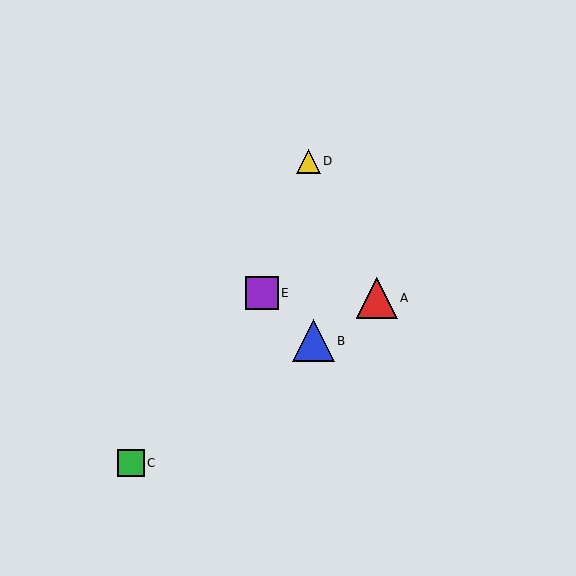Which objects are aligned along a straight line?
Objects A, B, C are aligned along a straight line.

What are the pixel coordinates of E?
Object E is at (262, 293).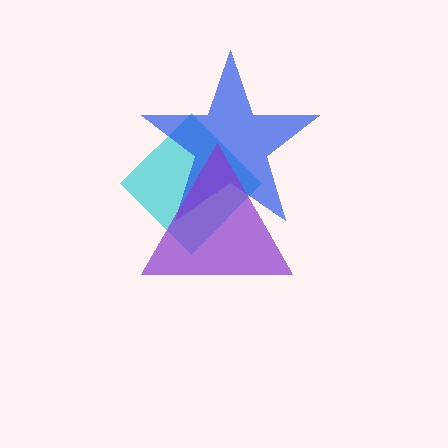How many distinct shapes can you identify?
There are 3 distinct shapes: a cyan diamond, a blue star, a purple triangle.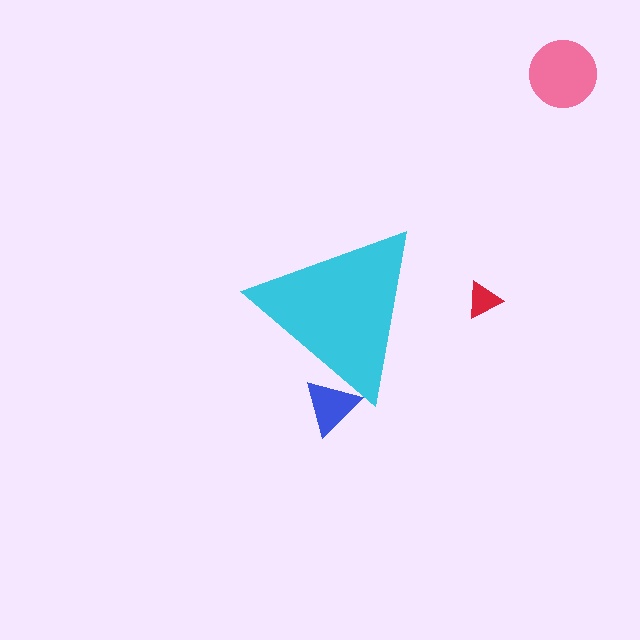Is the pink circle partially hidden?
No, the pink circle is fully visible.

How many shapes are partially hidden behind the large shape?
1 shape is partially hidden.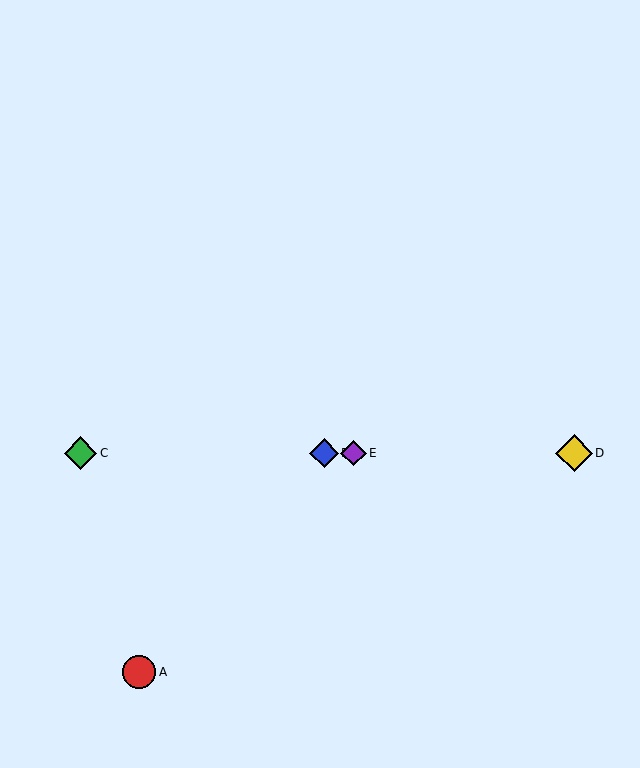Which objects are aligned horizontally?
Objects B, C, D, E are aligned horizontally.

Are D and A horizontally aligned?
No, D is at y≈453 and A is at y≈672.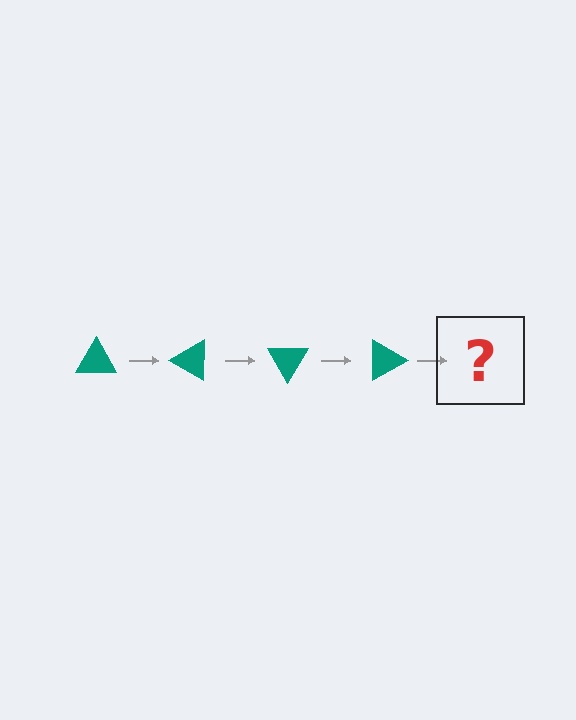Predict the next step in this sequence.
The next step is a teal triangle rotated 120 degrees.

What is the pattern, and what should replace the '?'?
The pattern is that the triangle rotates 30 degrees each step. The '?' should be a teal triangle rotated 120 degrees.